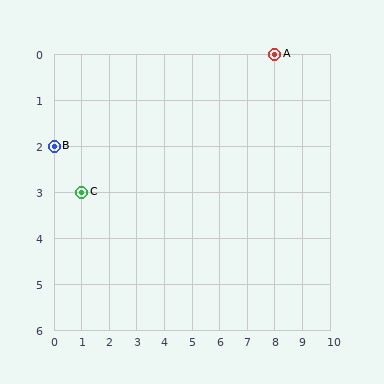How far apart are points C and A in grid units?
Points C and A are 7 columns and 3 rows apart (about 7.6 grid units diagonally).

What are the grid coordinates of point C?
Point C is at grid coordinates (1, 3).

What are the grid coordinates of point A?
Point A is at grid coordinates (8, 0).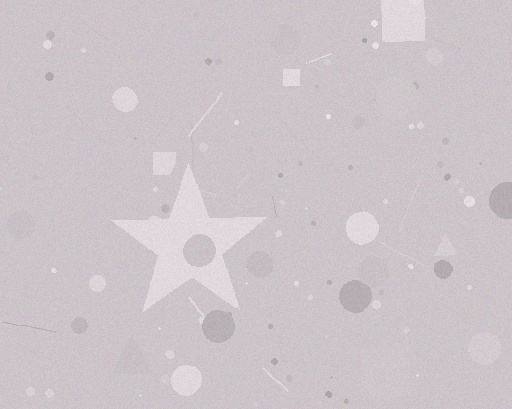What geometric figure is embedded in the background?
A star is embedded in the background.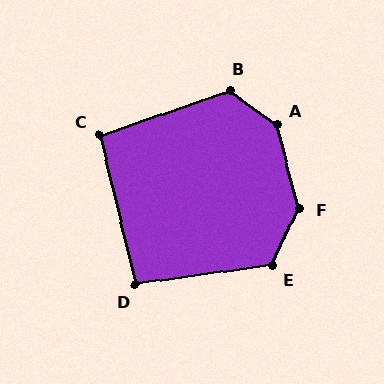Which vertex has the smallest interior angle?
D, at approximately 95 degrees.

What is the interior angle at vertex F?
Approximately 140 degrees (obtuse).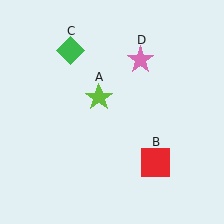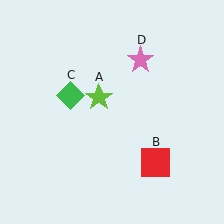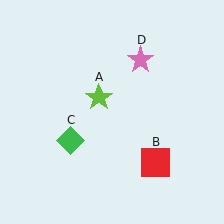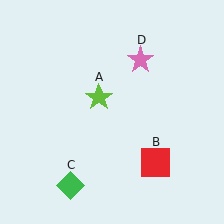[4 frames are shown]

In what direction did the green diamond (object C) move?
The green diamond (object C) moved down.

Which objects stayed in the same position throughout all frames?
Lime star (object A) and red square (object B) and pink star (object D) remained stationary.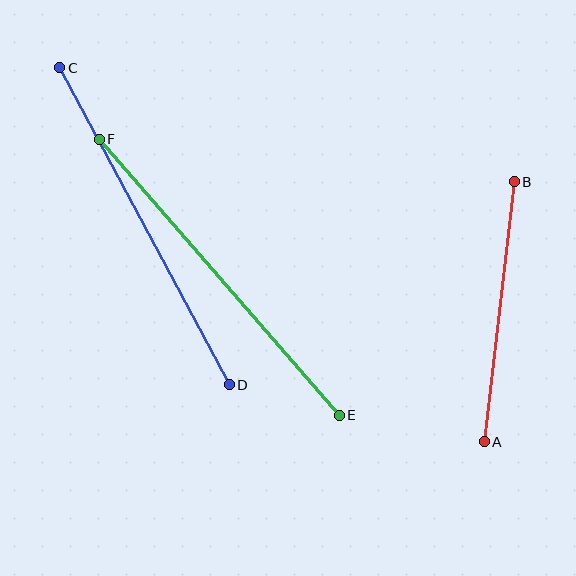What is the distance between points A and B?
The distance is approximately 262 pixels.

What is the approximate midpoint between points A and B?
The midpoint is at approximately (499, 312) pixels.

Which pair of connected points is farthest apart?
Points E and F are farthest apart.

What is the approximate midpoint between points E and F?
The midpoint is at approximately (219, 277) pixels.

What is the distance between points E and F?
The distance is approximately 366 pixels.